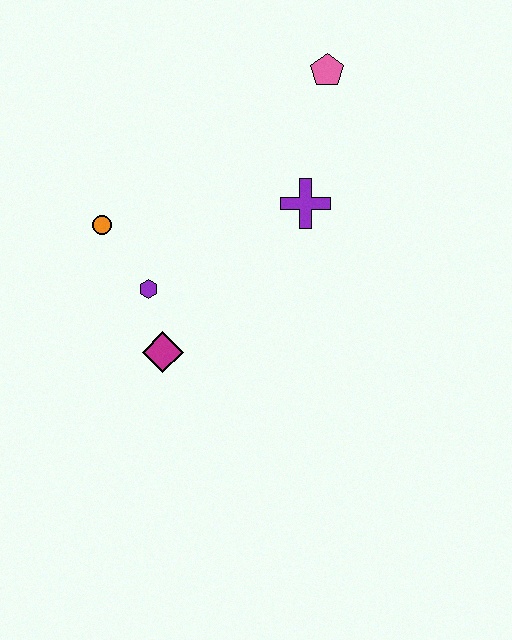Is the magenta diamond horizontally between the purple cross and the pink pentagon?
No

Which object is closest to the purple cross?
The pink pentagon is closest to the purple cross.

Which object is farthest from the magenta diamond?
The pink pentagon is farthest from the magenta diamond.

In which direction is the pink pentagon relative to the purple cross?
The pink pentagon is above the purple cross.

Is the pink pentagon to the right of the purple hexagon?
Yes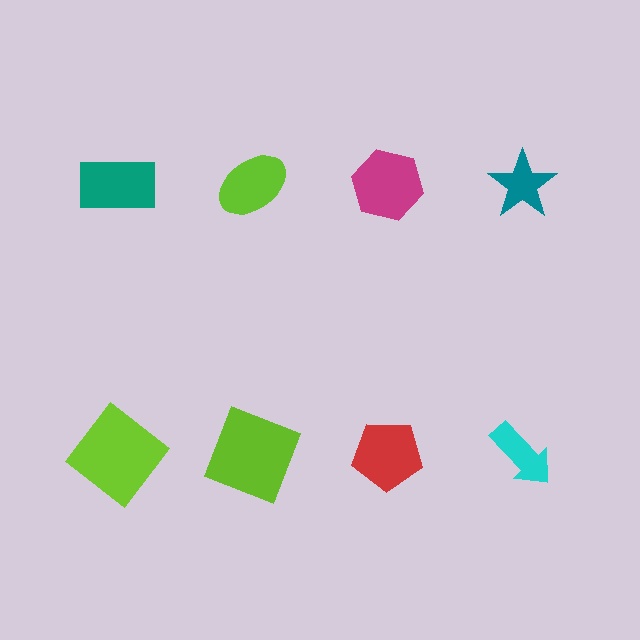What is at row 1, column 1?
A teal rectangle.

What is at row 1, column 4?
A teal star.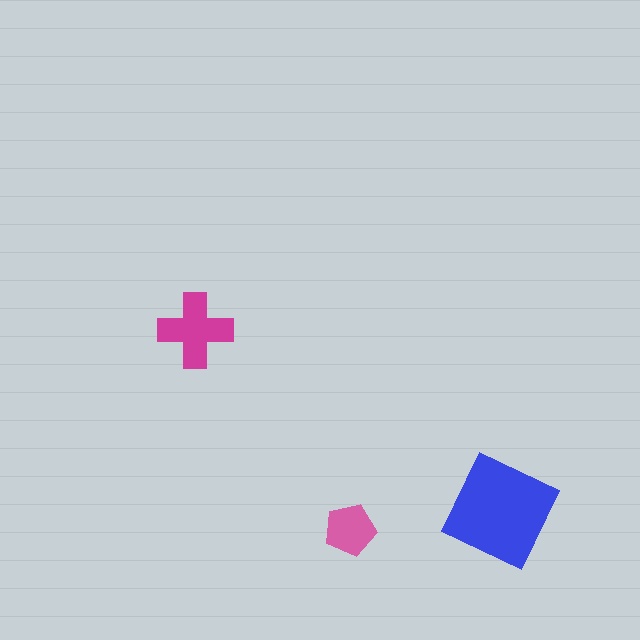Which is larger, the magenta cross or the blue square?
The blue square.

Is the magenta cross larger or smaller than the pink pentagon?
Larger.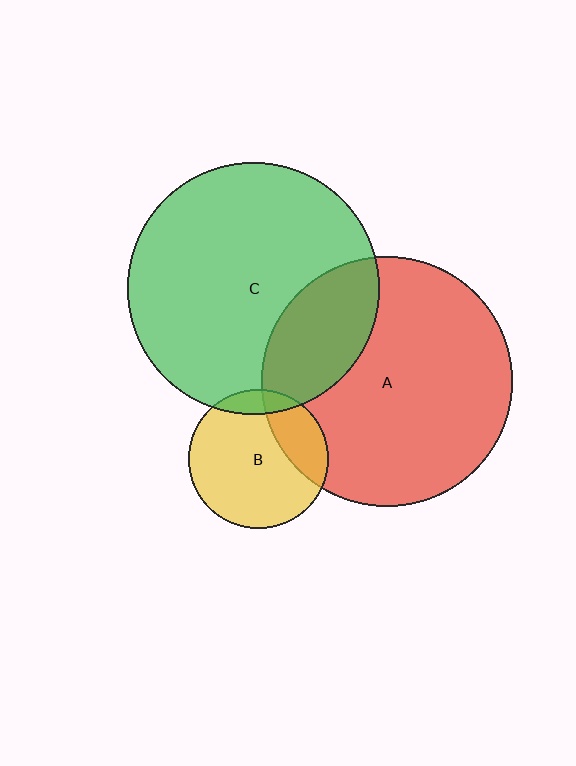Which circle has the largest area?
Circle C (green).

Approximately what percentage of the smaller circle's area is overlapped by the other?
Approximately 10%.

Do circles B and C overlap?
Yes.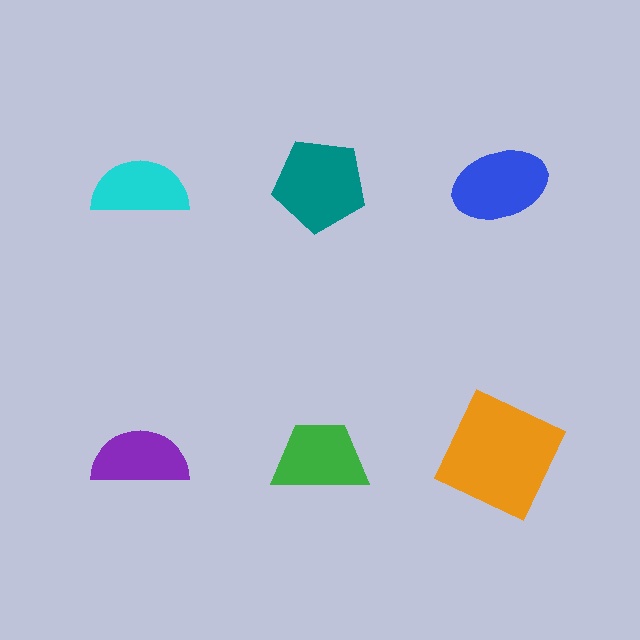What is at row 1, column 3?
A blue ellipse.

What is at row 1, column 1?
A cyan semicircle.